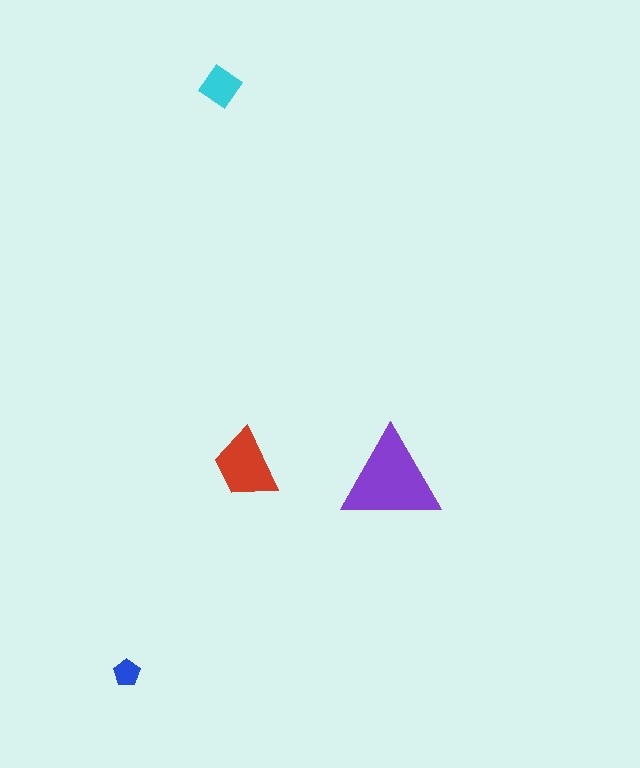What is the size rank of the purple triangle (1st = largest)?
1st.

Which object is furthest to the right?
The purple triangle is rightmost.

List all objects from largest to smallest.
The purple triangle, the red trapezoid, the cyan diamond, the blue pentagon.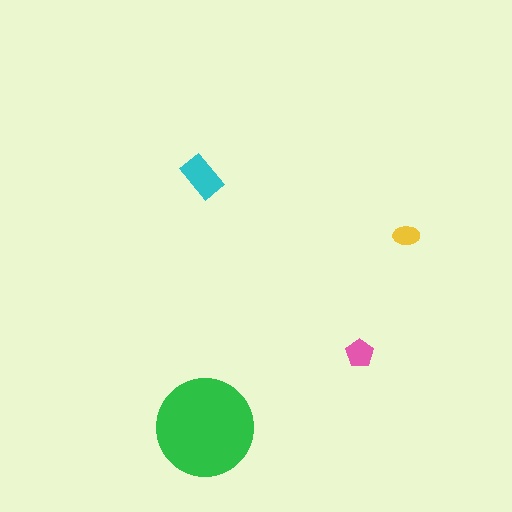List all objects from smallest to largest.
The yellow ellipse, the pink pentagon, the cyan rectangle, the green circle.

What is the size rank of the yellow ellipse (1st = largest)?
4th.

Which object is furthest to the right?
The yellow ellipse is rightmost.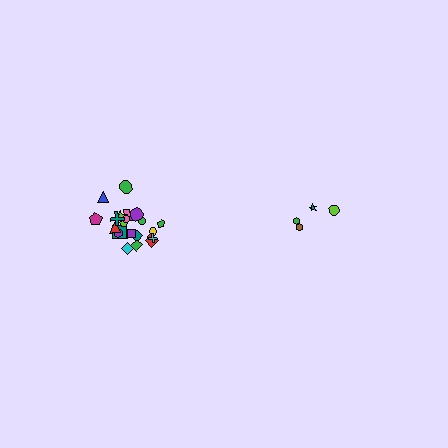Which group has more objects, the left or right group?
The left group.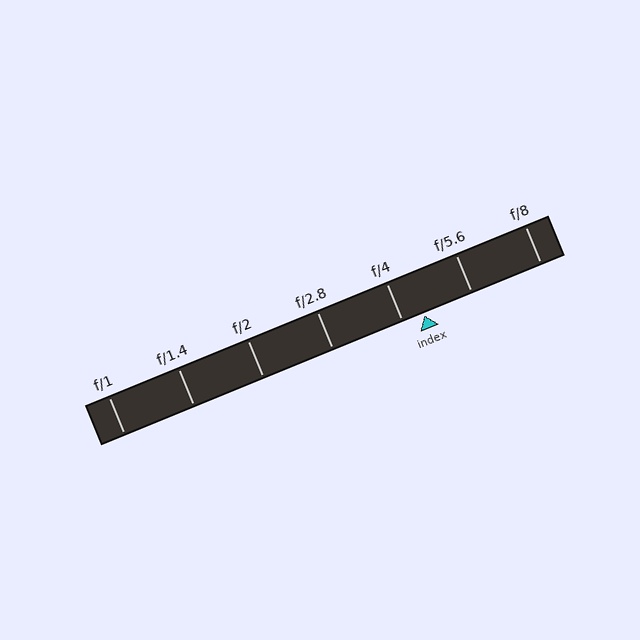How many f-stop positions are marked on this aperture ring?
There are 7 f-stop positions marked.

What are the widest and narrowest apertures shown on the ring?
The widest aperture shown is f/1 and the narrowest is f/8.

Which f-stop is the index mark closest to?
The index mark is closest to f/4.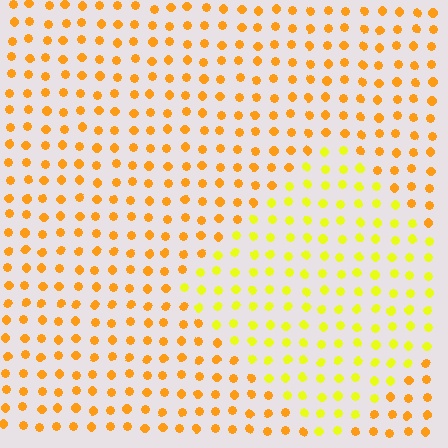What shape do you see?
I see a diamond.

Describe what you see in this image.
The image is filled with small orange elements in a uniform arrangement. A diamond-shaped region is visible where the elements are tinted to a slightly different hue, forming a subtle color boundary.